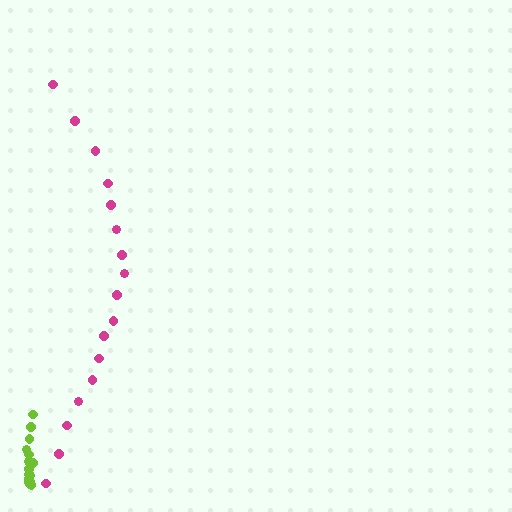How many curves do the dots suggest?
There are 2 distinct paths.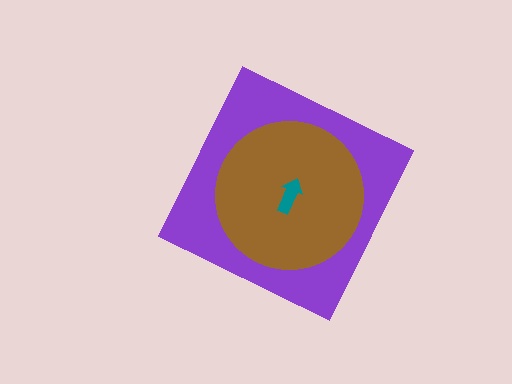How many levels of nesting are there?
3.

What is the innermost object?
The teal arrow.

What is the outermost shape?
The purple diamond.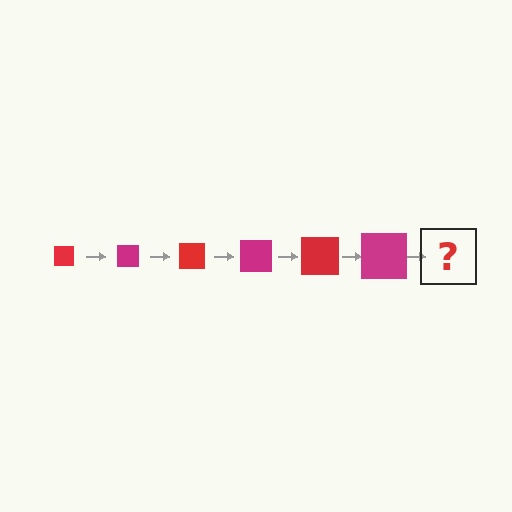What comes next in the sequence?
The next element should be a red square, larger than the previous one.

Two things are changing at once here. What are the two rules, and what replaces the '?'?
The two rules are that the square grows larger each step and the color cycles through red and magenta. The '?' should be a red square, larger than the previous one.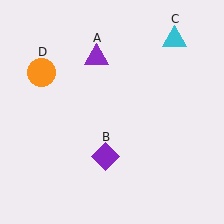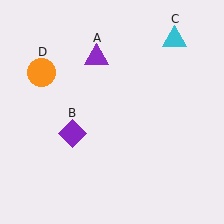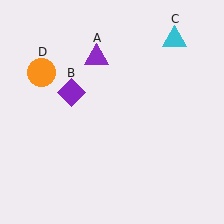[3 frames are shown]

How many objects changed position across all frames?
1 object changed position: purple diamond (object B).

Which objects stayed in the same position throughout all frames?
Purple triangle (object A) and cyan triangle (object C) and orange circle (object D) remained stationary.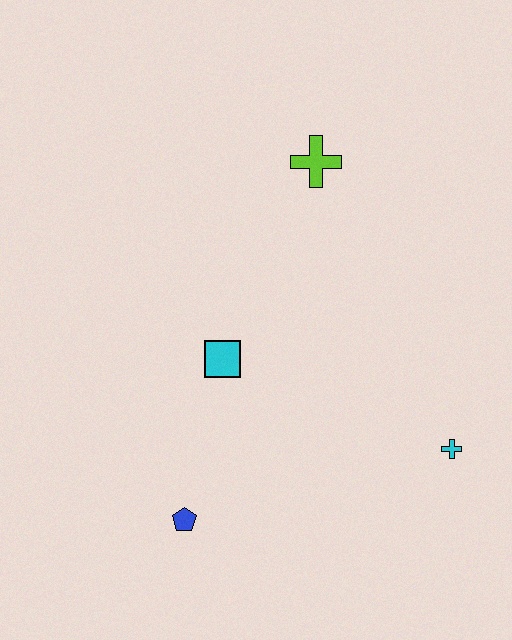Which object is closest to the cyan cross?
The cyan square is closest to the cyan cross.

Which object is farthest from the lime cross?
The blue pentagon is farthest from the lime cross.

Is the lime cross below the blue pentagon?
No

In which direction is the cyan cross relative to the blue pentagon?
The cyan cross is to the right of the blue pentagon.